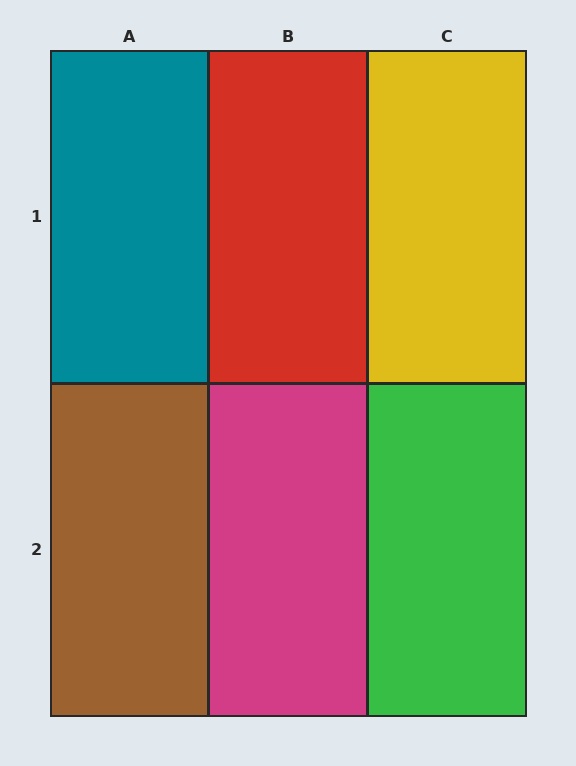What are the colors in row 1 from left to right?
Teal, red, yellow.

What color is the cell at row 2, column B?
Magenta.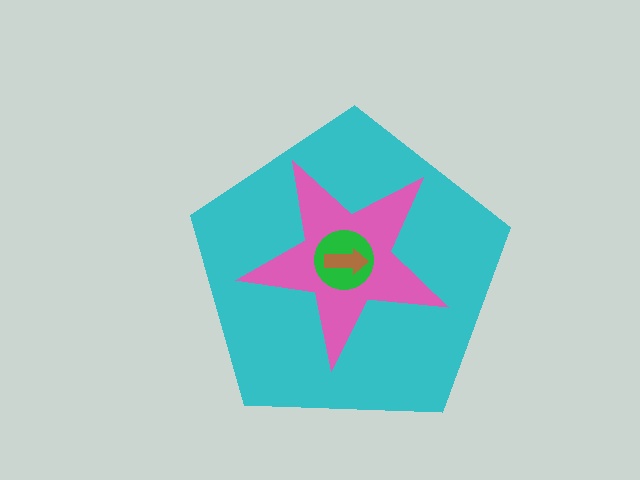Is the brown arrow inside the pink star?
Yes.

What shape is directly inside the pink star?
The green circle.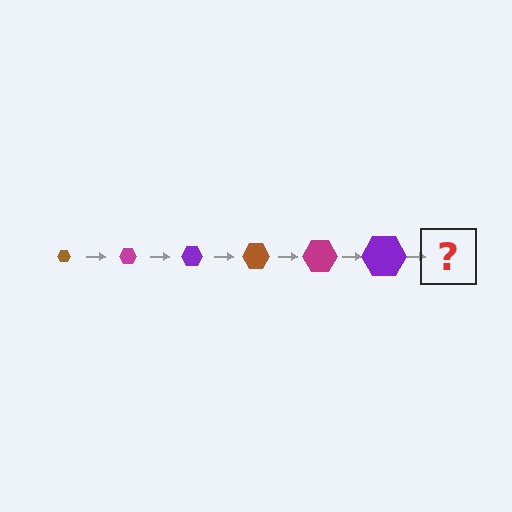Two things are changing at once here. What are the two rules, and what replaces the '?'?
The two rules are that the hexagon grows larger each step and the color cycles through brown, magenta, and purple. The '?' should be a brown hexagon, larger than the previous one.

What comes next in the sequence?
The next element should be a brown hexagon, larger than the previous one.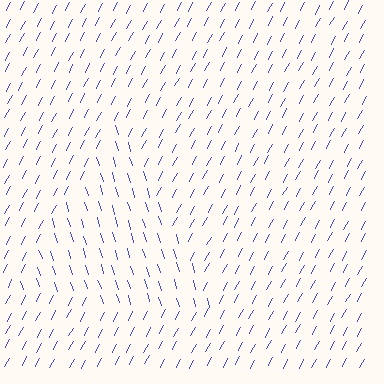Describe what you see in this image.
The image is filled with small blue line segments. A triangle region in the image has lines oriented differently from the surrounding lines, creating a visible texture boundary.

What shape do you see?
I see a triangle.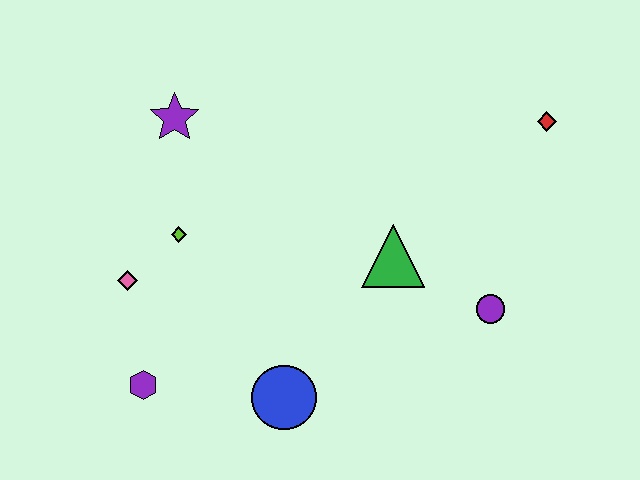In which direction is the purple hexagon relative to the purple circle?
The purple hexagon is to the left of the purple circle.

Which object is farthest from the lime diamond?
The red diamond is farthest from the lime diamond.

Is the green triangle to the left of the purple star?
No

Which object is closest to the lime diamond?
The pink diamond is closest to the lime diamond.